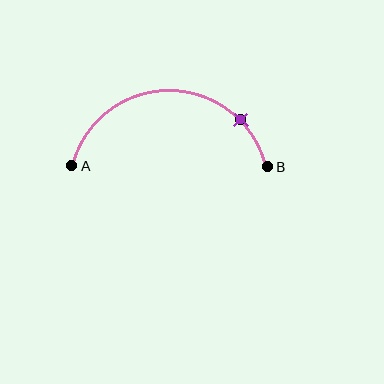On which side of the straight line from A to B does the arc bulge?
The arc bulges above the straight line connecting A and B.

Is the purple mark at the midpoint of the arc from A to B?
No. The purple mark lies on the arc but is closer to endpoint B. The arc midpoint would be at the point on the curve equidistant along the arc from both A and B.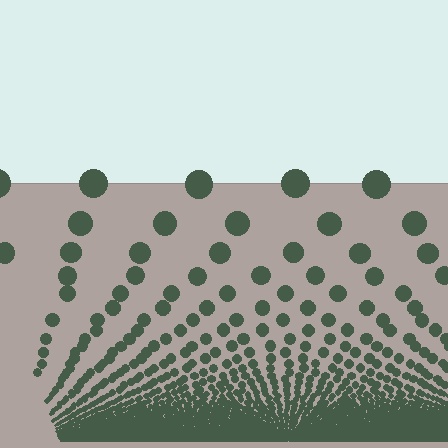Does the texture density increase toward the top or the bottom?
Density increases toward the bottom.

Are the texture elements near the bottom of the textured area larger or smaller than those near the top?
Smaller. The gradient is inverted — elements near the bottom are smaller and denser.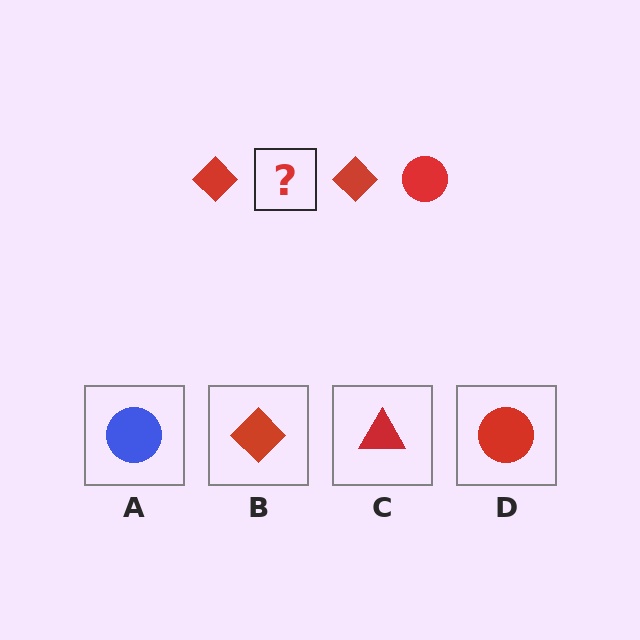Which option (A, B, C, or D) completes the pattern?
D.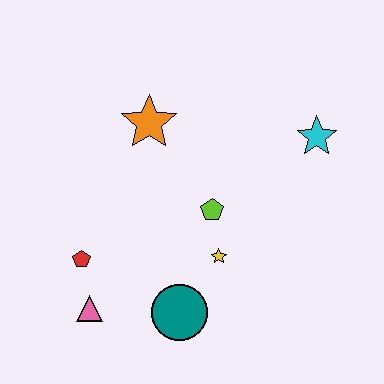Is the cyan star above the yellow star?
Yes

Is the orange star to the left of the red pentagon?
No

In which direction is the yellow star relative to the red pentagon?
The yellow star is to the right of the red pentagon.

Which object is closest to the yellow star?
The lime pentagon is closest to the yellow star.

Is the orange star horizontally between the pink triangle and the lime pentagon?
Yes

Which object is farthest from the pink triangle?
The cyan star is farthest from the pink triangle.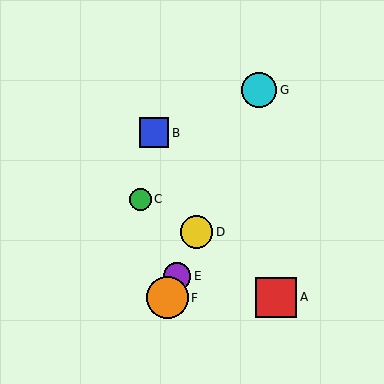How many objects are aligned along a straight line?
4 objects (D, E, F, G) are aligned along a straight line.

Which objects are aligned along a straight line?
Objects D, E, F, G are aligned along a straight line.